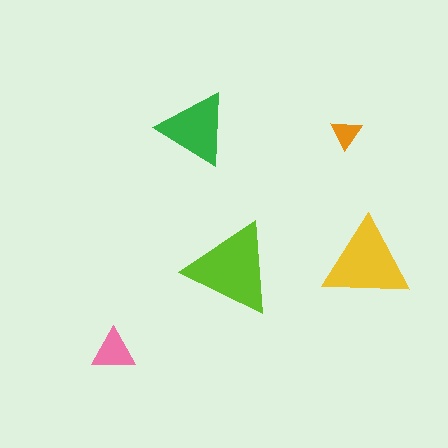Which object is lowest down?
The pink triangle is bottommost.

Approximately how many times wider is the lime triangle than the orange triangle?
About 3 times wider.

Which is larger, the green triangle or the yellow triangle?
The yellow one.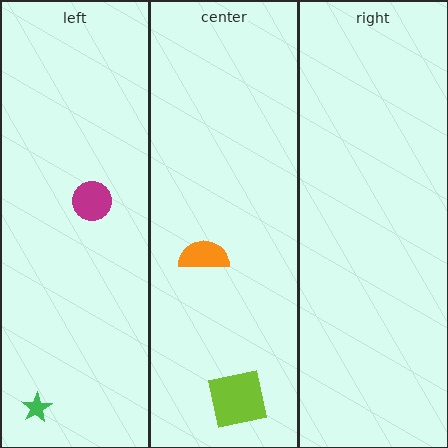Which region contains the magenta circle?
The left region.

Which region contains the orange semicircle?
The center region.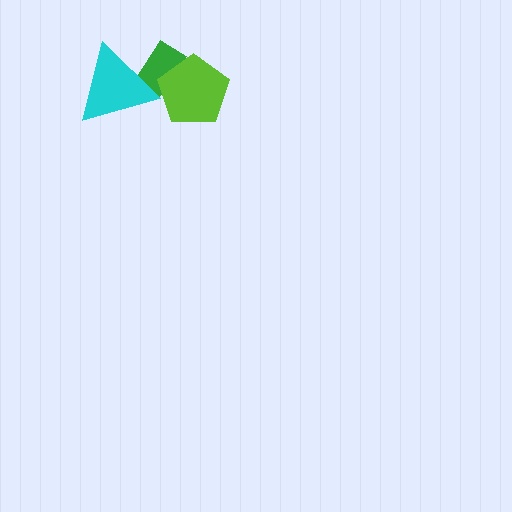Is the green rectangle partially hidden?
Yes, it is partially covered by another shape.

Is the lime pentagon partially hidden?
No, no other shape covers it.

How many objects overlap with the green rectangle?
2 objects overlap with the green rectangle.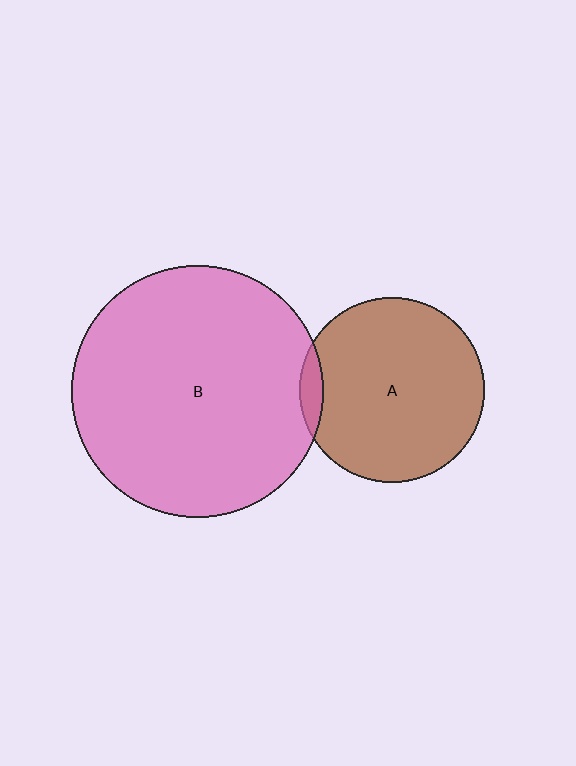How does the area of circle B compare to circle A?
Approximately 1.8 times.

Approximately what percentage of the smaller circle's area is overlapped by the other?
Approximately 5%.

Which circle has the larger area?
Circle B (pink).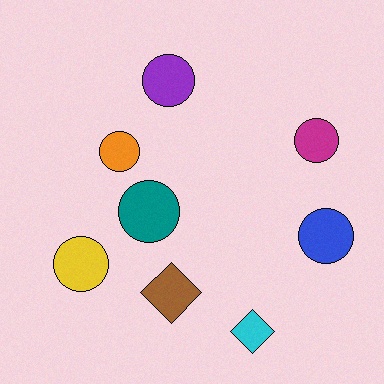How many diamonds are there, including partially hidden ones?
There are 2 diamonds.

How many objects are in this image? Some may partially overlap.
There are 8 objects.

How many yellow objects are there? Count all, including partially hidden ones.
There is 1 yellow object.